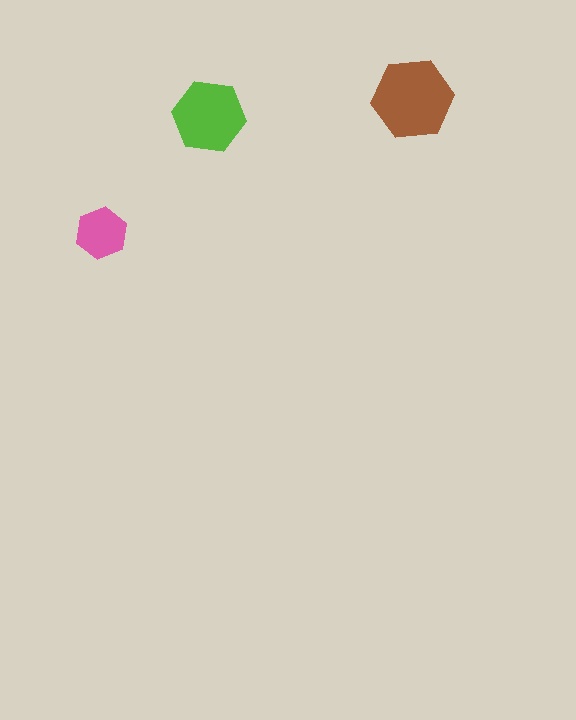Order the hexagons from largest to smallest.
the brown one, the lime one, the pink one.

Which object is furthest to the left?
The pink hexagon is leftmost.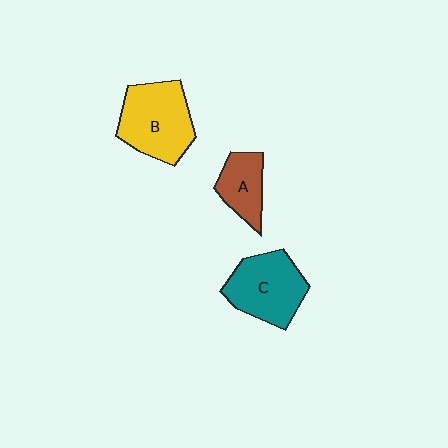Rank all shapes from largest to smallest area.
From largest to smallest: B (yellow), C (teal), A (brown).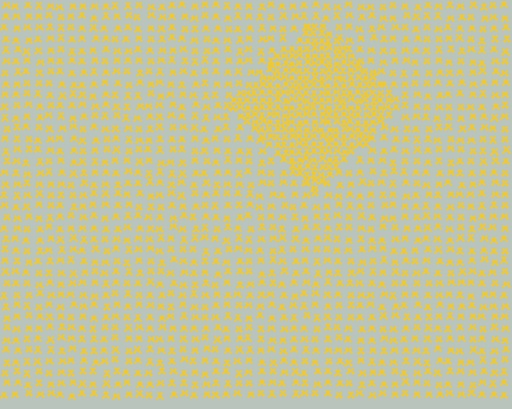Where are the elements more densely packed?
The elements are more densely packed inside the diamond boundary.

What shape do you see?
I see a diamond.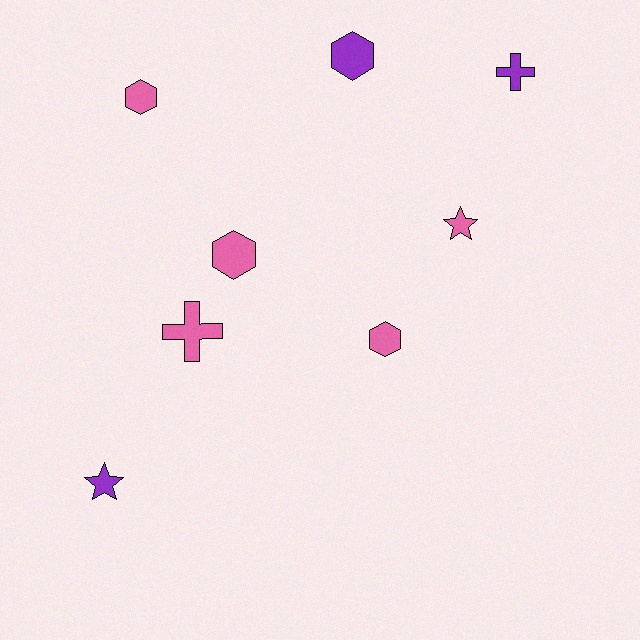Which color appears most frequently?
Pink, with 5 objects.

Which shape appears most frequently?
Hexagon, with 4 objects.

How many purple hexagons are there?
There is 1 purple hexagon.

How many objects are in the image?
There are 8 objects.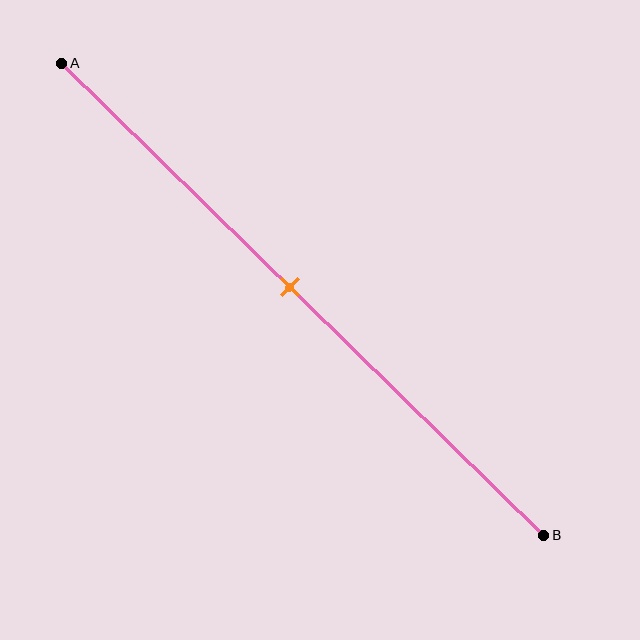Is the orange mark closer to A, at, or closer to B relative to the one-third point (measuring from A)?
The orange mark is closer to point B than the one-third point of segment AB.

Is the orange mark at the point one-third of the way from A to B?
No, the mark is at about 45% from A, not at the 33% one-third point.